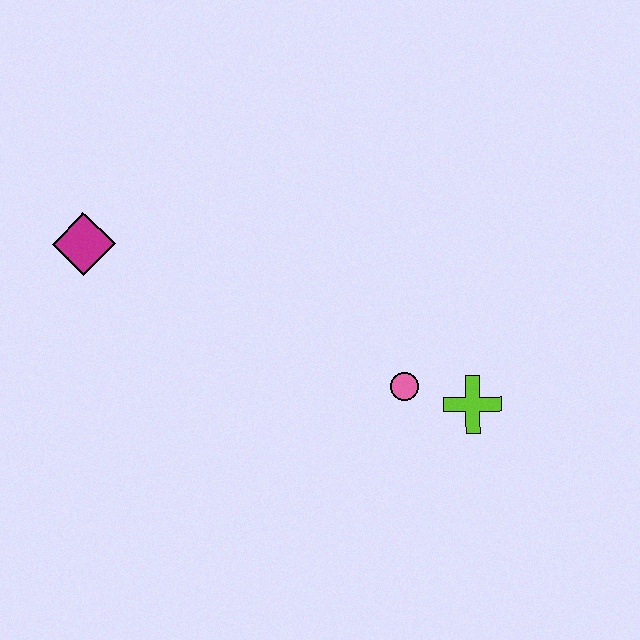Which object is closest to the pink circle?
The lime cross is closest to the pink circle.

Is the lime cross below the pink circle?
Yes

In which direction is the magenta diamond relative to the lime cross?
The magenta diamond is to the left of the lime cross.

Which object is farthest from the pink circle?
The magenta diamond is farthest from the pink circle.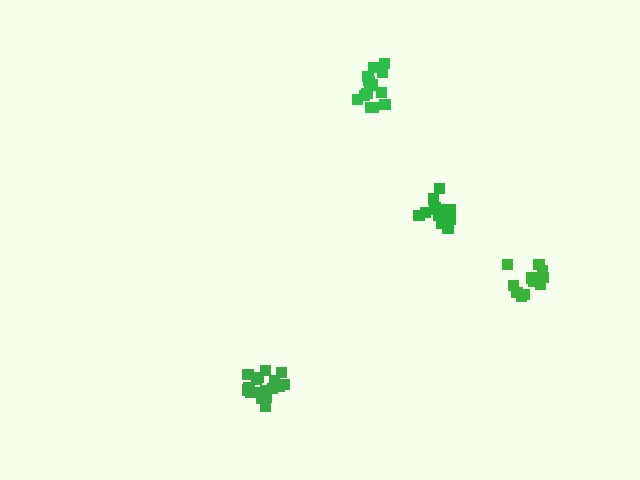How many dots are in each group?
Group 1: 11 dots, Group 2: 13 dots, Group 3: 17 dots, Group 4: 14 dots (55 total).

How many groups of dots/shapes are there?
There are 4 groups.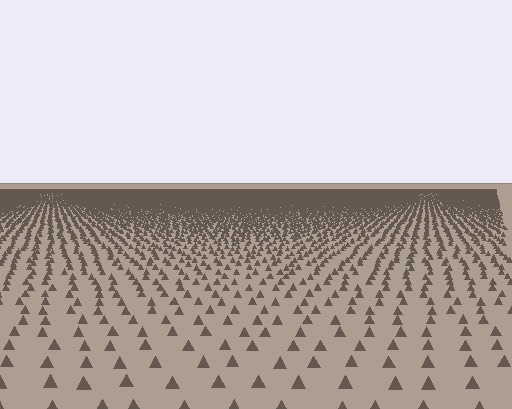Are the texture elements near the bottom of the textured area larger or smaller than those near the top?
Larger. Near the bottom, elements are closer to the viewer and appear at a bigger on-screen size.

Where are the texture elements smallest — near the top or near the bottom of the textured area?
Near the top.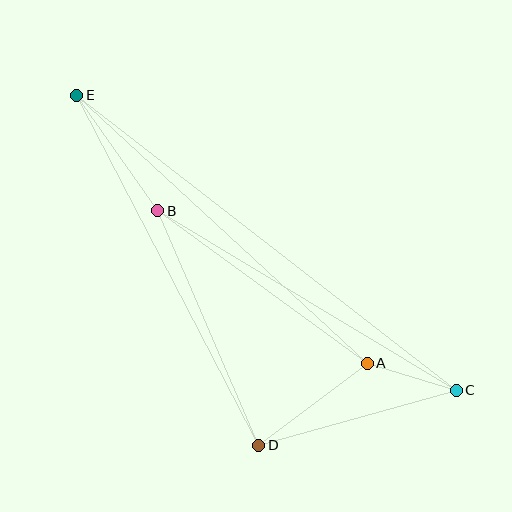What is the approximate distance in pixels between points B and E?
The distance between B and E is approximately 141 pixels.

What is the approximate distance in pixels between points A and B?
The distance between A and B is approximately 259 pixels.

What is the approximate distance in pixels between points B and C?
The distance between B and C is approximately 348 pixels.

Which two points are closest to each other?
Points A and C are closest to each other.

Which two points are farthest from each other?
Points C and E are farthest from each other.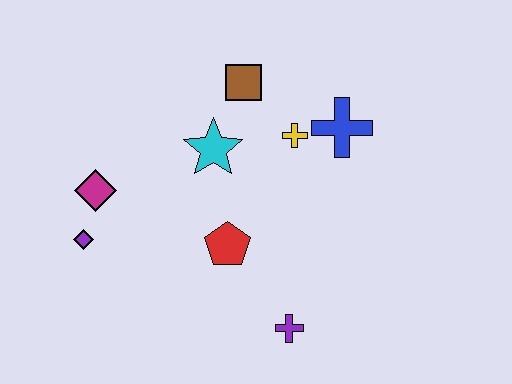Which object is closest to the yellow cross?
The blue cross is closest to the yellow cross.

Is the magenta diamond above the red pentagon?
Yes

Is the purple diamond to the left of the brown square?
Yes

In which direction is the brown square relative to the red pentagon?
The brown square is above the red pentagon.